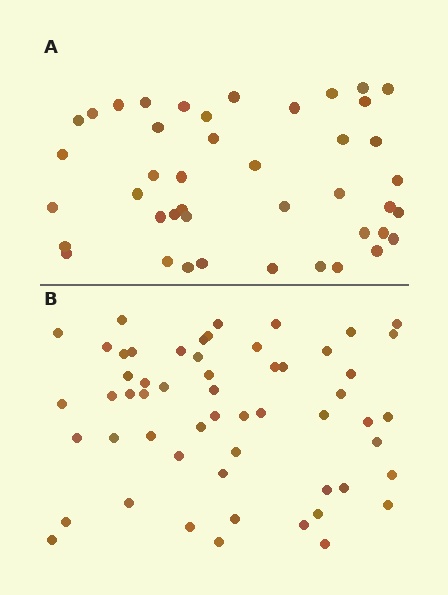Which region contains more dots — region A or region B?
Region B (the bottom region) has more dots.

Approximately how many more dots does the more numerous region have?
Region B has approximately 15 more dots than region A.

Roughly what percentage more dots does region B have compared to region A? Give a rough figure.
About 30% more.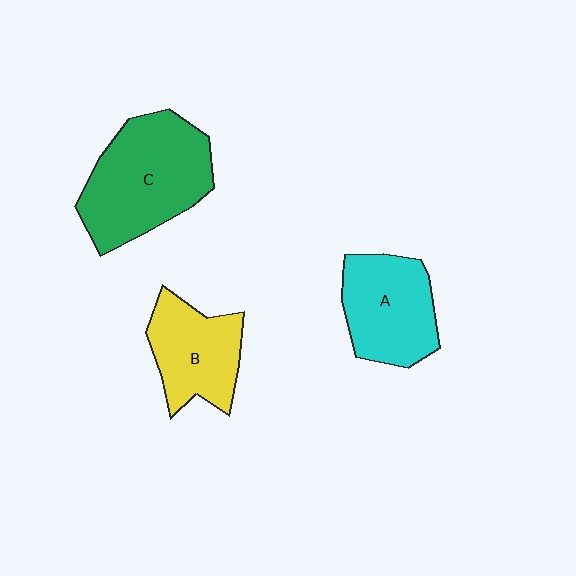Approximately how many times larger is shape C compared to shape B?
Approximately 1.5 times.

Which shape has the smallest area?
Shape B (yellow).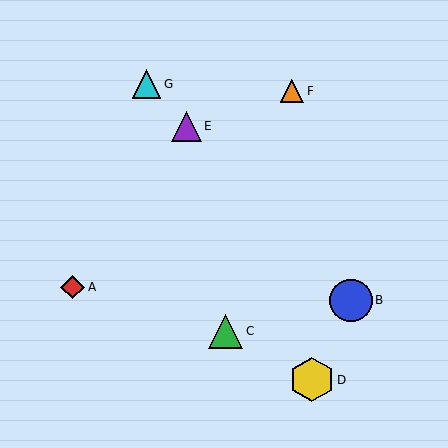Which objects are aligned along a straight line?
Objects B, E, G are aligned along a straight line.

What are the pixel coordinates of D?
Object D is at (312, 380).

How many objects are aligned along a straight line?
3 objects (B, E, G) are aligned along a straight line.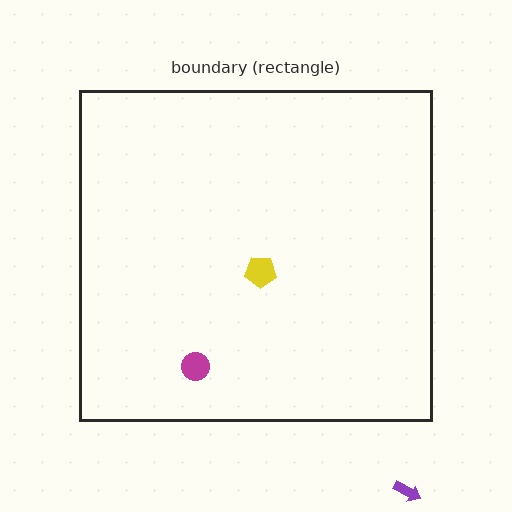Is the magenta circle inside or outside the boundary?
Inside.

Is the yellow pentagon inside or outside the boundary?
Inside.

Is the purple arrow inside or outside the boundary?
Outside.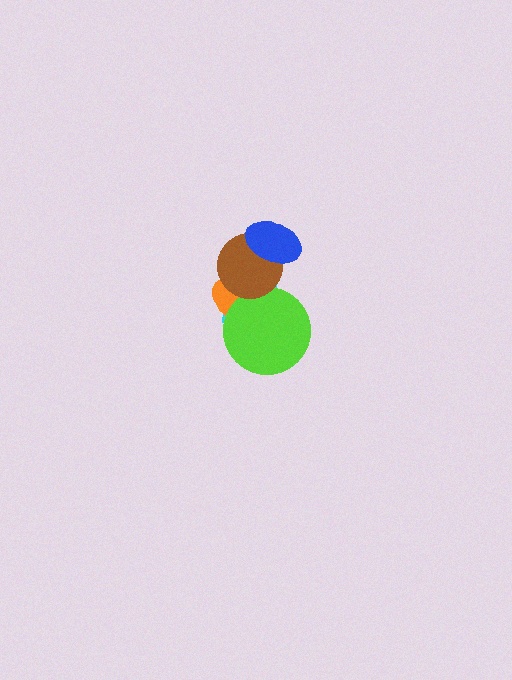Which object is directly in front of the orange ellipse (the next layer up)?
The lime circle is directly in front of the orange ellipse.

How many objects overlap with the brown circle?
4 objects overlap with the brown circle.